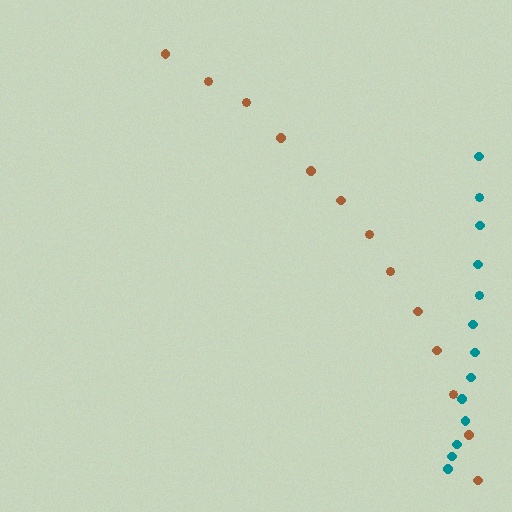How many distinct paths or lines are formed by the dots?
There are 2 distinct paths.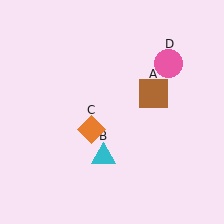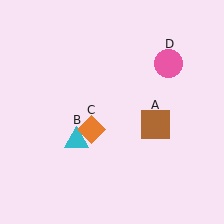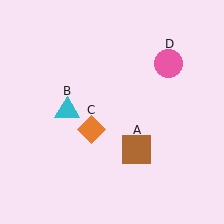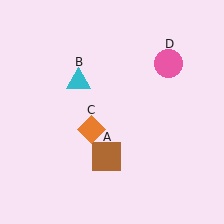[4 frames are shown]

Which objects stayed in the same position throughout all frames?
Orange diamond (object C) and pink circle (object D) remained stationary.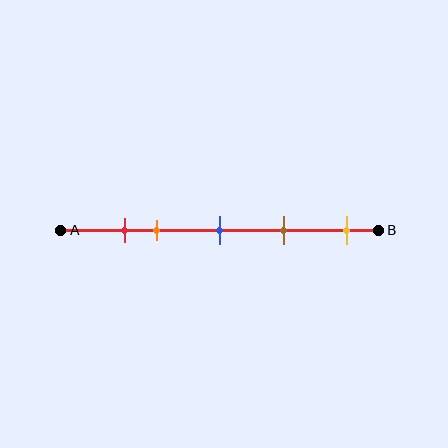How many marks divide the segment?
There are 5 marks dividing the segment.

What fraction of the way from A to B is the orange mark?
The orange mark is approximately 30% (0.3) of the way from A to B.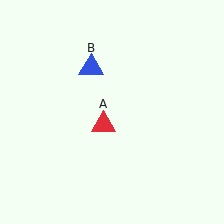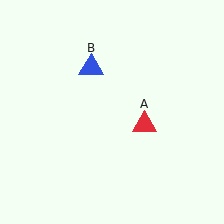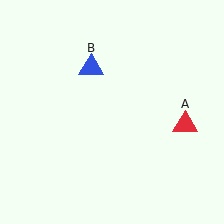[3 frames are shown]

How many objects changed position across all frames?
1 object changed position: red triangle (object A).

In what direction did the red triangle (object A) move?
The red triangle (object A) moved right.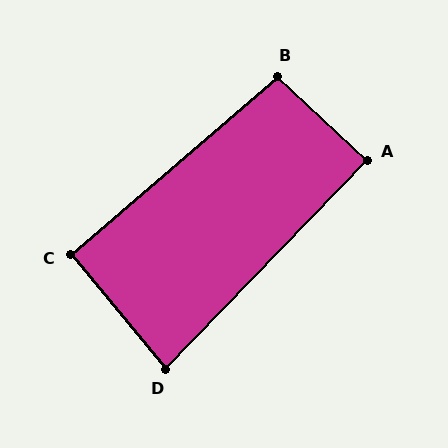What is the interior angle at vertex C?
Approximately 91 degrees (approximately right).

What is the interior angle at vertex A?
Approximately 89 degrees (approximately right).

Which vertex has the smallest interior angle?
D, at approximately 84 degrees.